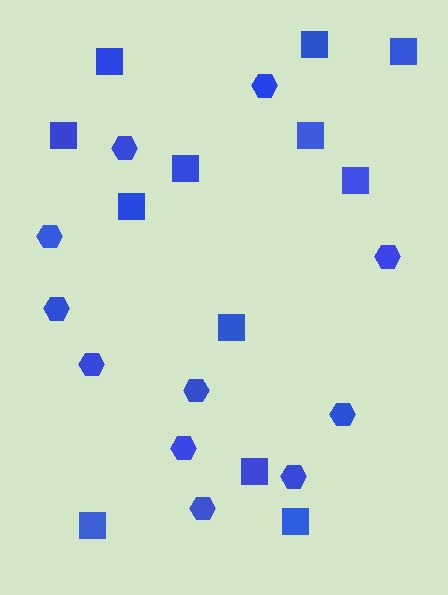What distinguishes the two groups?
There are 2 groups: one group of hexagons (11) and one group of squares (12).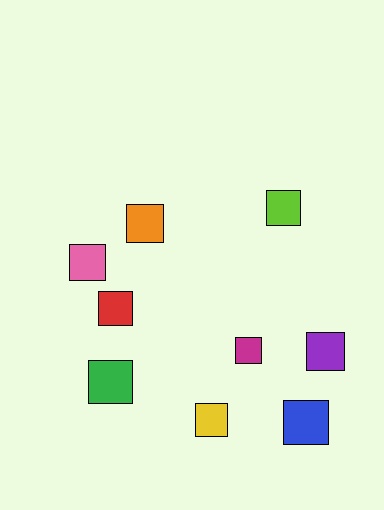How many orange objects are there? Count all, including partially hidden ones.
There is 1 orange object.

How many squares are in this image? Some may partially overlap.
There are 9 squares.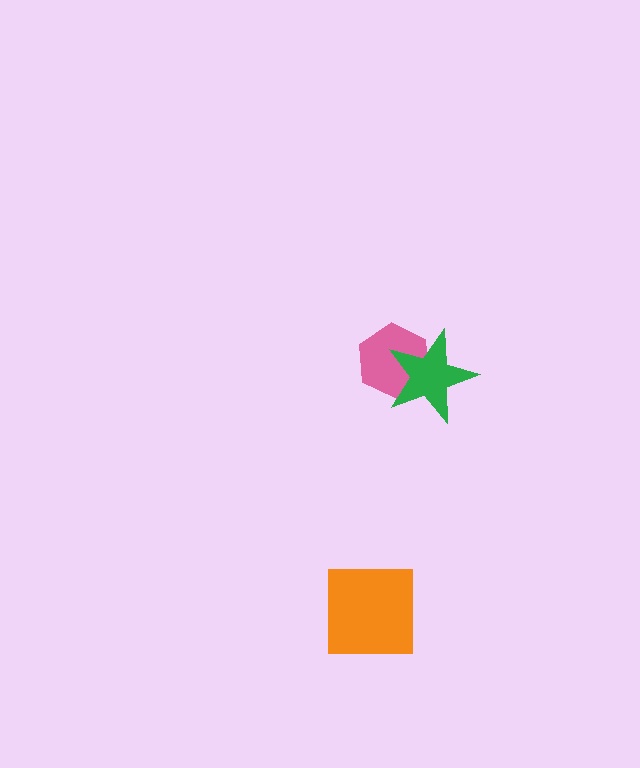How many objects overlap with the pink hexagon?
1 object overlaps with the pink hexagon.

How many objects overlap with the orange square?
0 objects overlap with the orange square.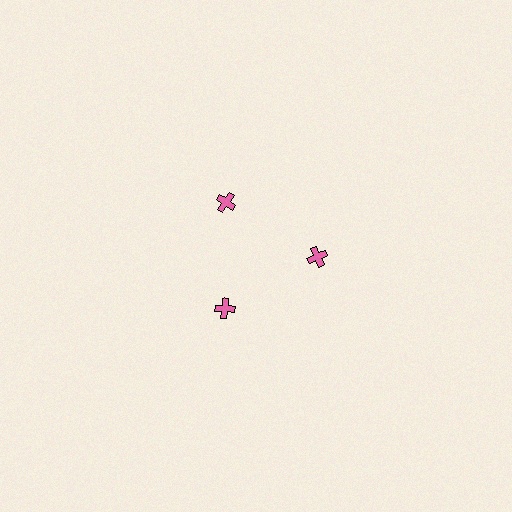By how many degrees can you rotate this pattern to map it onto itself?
The pattern maps onto itself every 120 degrees of rotation.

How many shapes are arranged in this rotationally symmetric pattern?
There are 3 shapes, arranged in 3 groups of 1.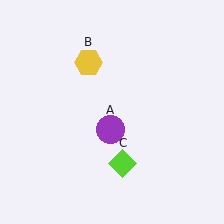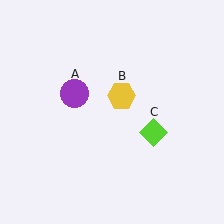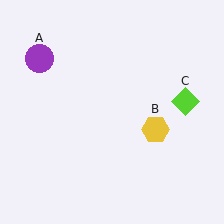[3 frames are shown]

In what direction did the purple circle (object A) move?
The purple circle (object A) moved up and to the left.